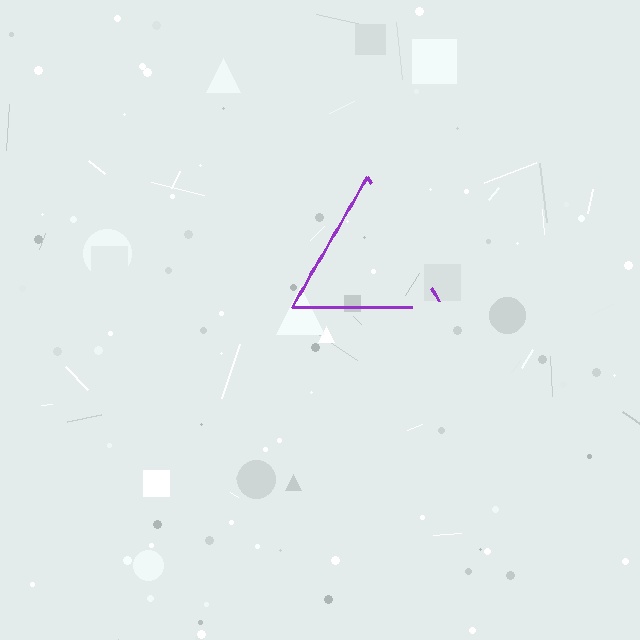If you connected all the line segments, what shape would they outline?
They would outline a triangle.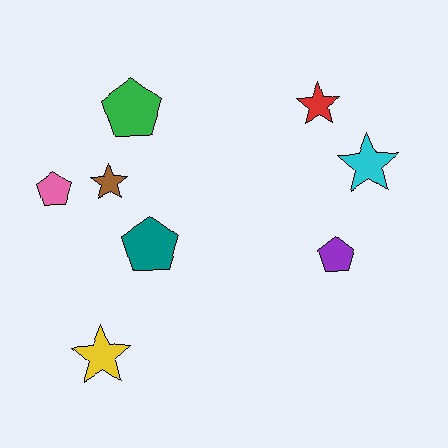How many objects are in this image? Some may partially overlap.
There are 8 objects.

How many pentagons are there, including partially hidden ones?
There are 4 pentagons.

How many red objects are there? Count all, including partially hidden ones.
There is 1 red object.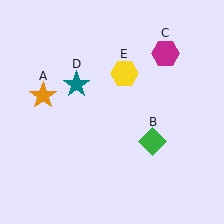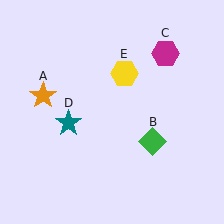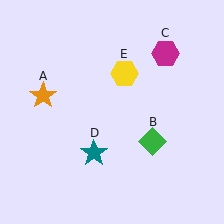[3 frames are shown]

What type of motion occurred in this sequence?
The teal star (object D) rotated counterclockwise around the center of the scene.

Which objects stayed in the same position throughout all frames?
Orange star (object A) and green diamond (object B) and magenta hexagon (object C) and yellow hexagon (object E) remained stationary.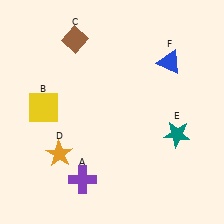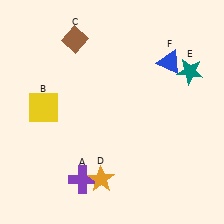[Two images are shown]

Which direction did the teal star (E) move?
The teal star (E) moved up.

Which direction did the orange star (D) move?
The orange star (D) moved right.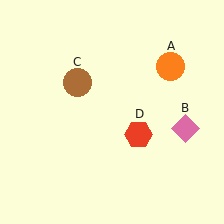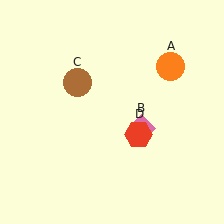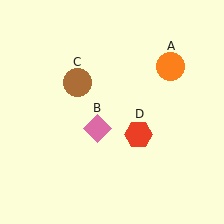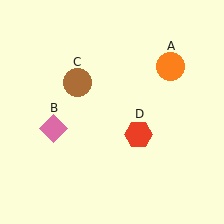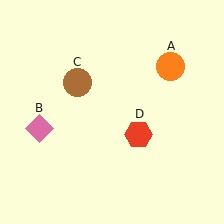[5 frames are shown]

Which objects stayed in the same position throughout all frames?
Orange circle (object A) and brown circle (object C) and red hexagon (object D) remained stationary.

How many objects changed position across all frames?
1 object changed position: pink diamond (object B).